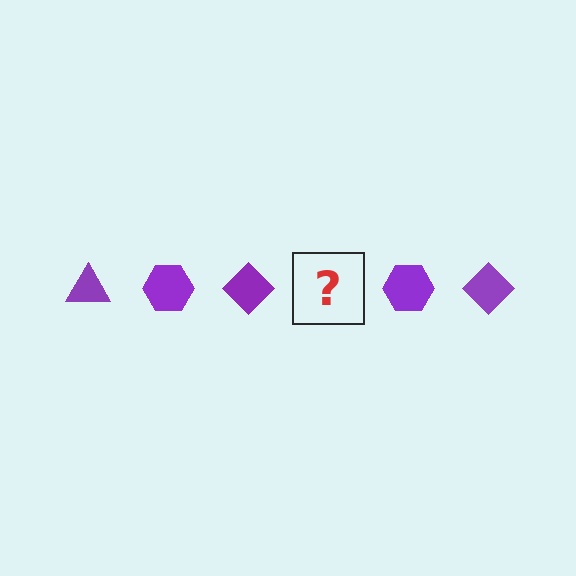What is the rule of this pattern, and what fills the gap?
The rule is that the pattern cycles through triangle, hexagon, diamond shapes in purple. The gap should be filled with a purple triangle.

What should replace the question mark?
The question mark should be replaced with a purple triangle.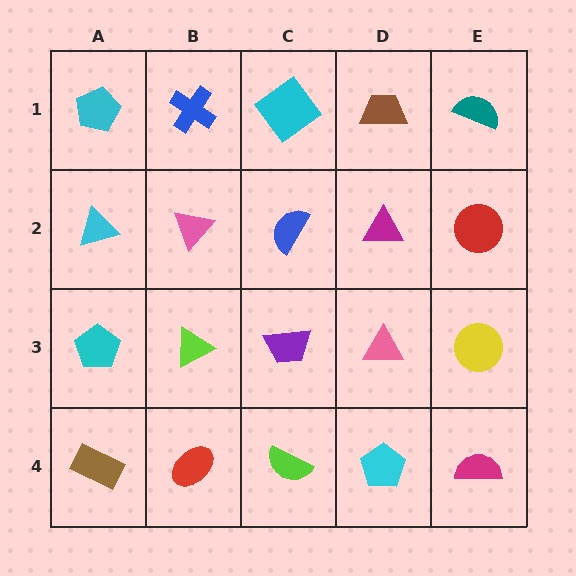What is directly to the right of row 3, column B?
A purple trapezoid.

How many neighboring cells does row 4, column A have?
2.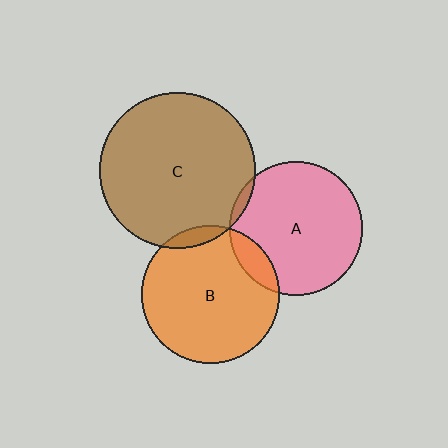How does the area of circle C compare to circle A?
Approximately 1.4 times.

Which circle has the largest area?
Circle C (brown).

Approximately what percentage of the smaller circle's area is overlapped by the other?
Approximately 5%.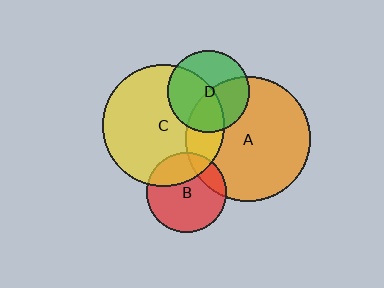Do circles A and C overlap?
Yes.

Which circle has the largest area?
Circle A (orange).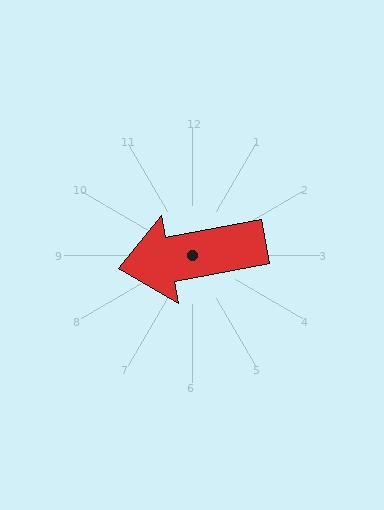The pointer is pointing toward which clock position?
Roughly 9 o'clock.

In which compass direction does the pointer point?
West.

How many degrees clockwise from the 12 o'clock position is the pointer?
Approximately 260 degrees.